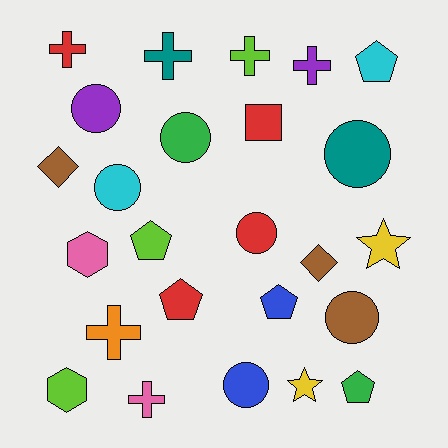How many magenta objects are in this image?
There are no magenta objects.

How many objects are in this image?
There are 25 objects.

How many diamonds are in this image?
There are 2 diamonds.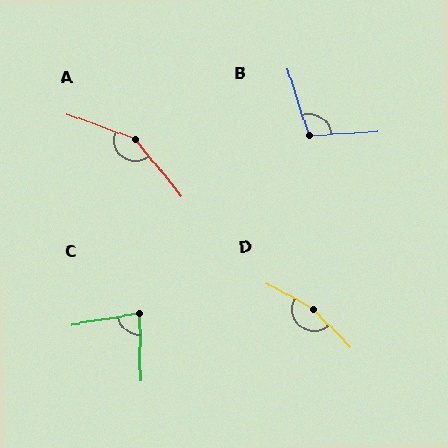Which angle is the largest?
D, at approximately 162 degrees.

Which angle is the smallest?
C, at approximately 81 degrees.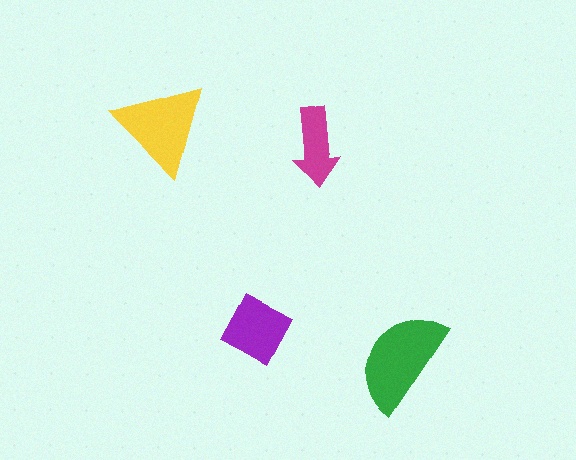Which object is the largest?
The green semicircle.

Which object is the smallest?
The magenta arrow.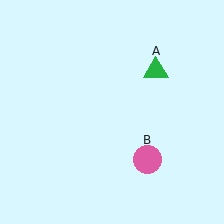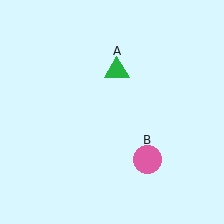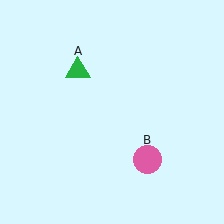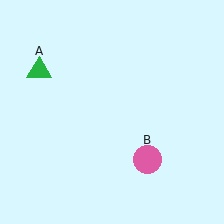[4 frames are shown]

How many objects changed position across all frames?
1 object changed position: green triangle (object A).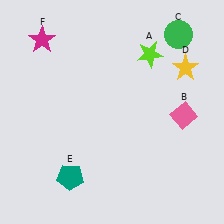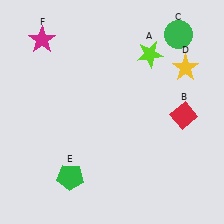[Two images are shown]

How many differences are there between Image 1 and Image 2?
There are 2 differences between the two images.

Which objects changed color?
B changed from pink to red. E changed from teal to green.